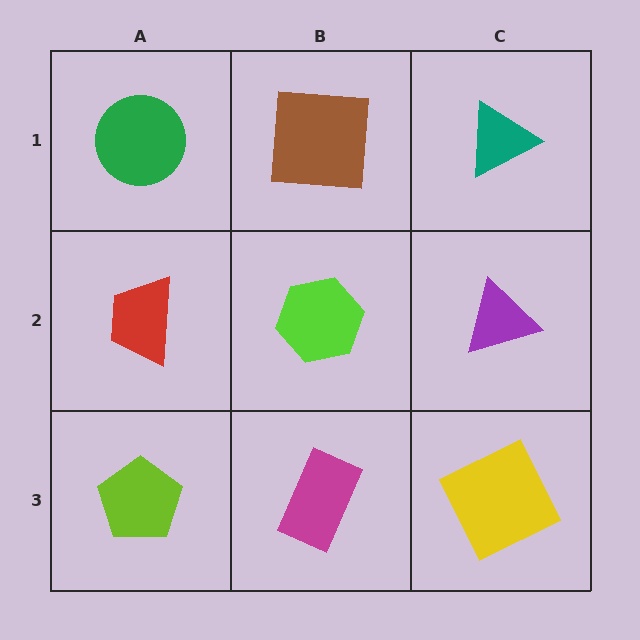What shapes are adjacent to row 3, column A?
A red trapezoid (row 2, column A), a magenta rectangle (row 3, column B).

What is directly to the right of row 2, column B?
A purple triangle.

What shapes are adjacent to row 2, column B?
A brown square (row 1, column B), a magenta rectangle (row 3, column B), a red trapezoid (row 2, column A), a purple triangle (row 2, column C).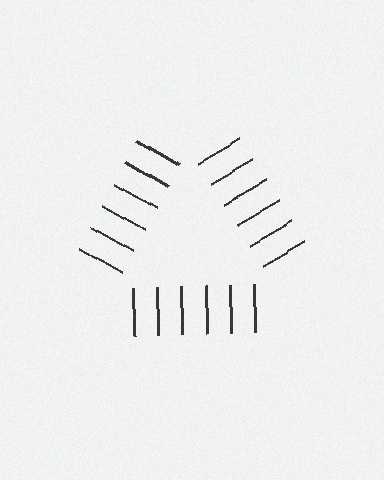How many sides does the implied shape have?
3 sides — the line-ends trace a triangle.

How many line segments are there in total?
18 — 6 along each of the 3 edges.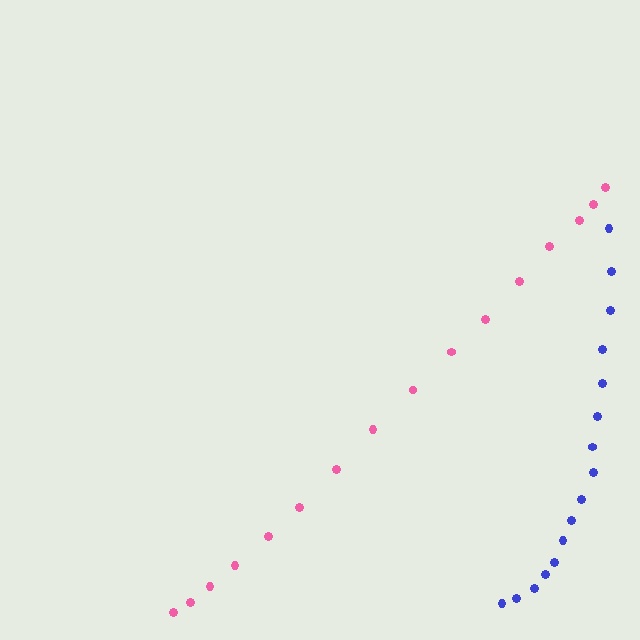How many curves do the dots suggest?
There are 2 distinct paths.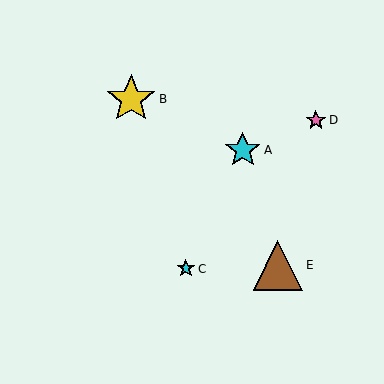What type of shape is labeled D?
Shape D is a pink star.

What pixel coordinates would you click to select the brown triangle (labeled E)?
Click at (278, 265) to select the brown triangle E.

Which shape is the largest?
The brown triangle (labeled E) is the largest.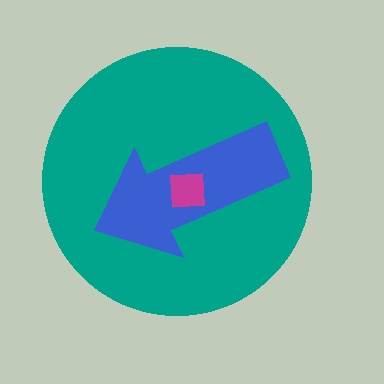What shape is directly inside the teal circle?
The blue arrow.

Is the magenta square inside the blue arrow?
Yes.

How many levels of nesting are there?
3.